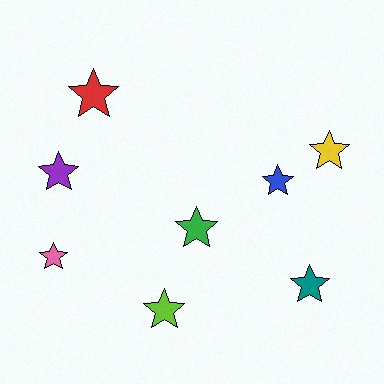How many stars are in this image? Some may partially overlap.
There are 8 stars.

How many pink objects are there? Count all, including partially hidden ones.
There is 1 pink object.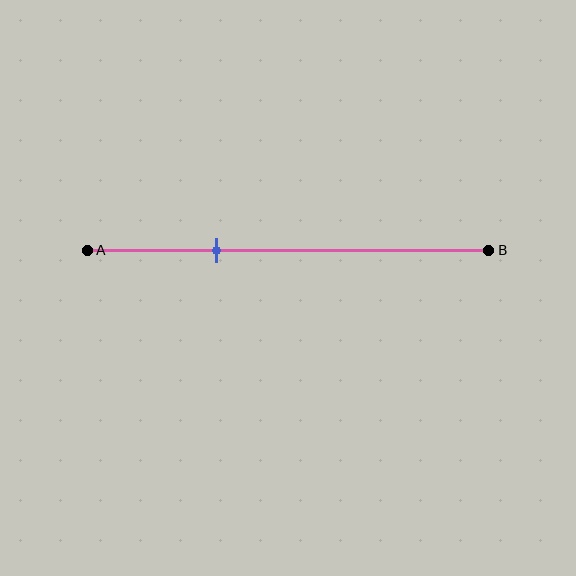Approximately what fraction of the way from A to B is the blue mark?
The blue mark is approximately 30% of the way from A to B.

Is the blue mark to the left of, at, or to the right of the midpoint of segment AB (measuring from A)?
The blue mark is to the left of the midpoint of segment AB.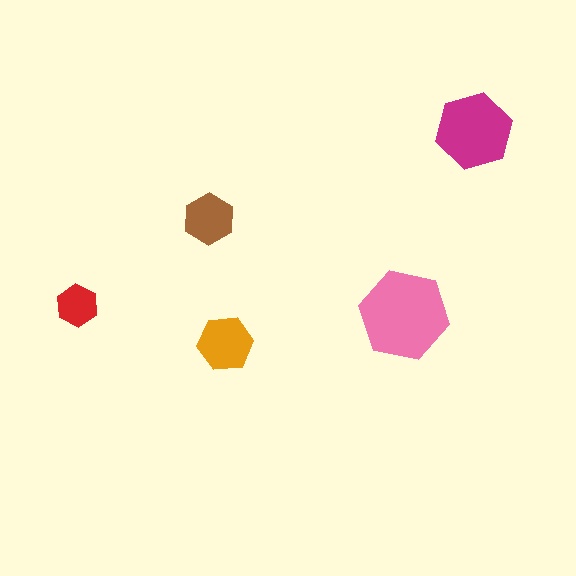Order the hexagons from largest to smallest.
the pink one, the magenta one, the orange one, the brown one, the red one.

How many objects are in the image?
There are 5 objects in the image.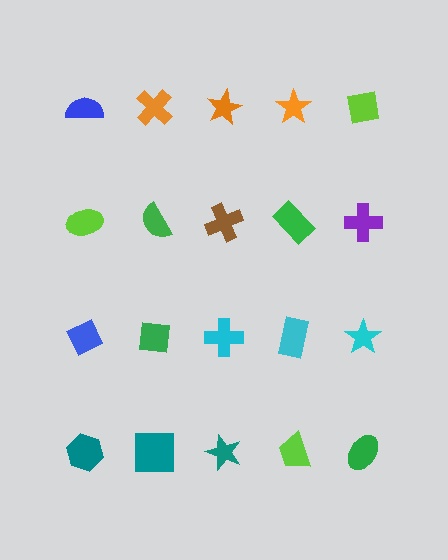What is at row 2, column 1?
A lime ellipse.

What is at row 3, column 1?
A blue diamond.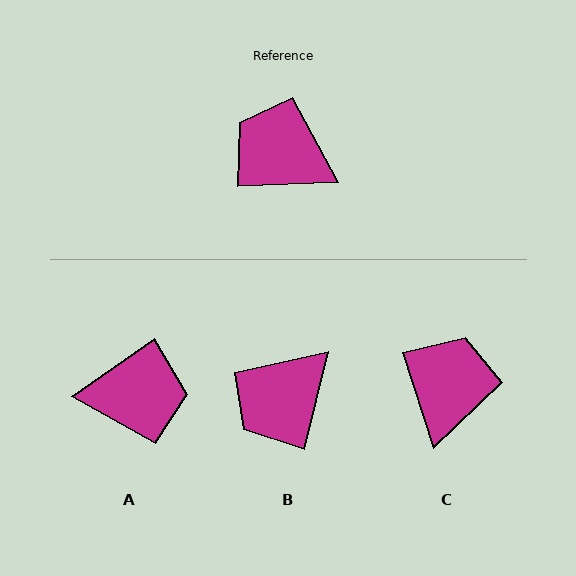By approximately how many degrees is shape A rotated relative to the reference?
Approximately 148 degrees clockwise.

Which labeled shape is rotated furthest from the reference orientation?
A, about 148 degrees away.